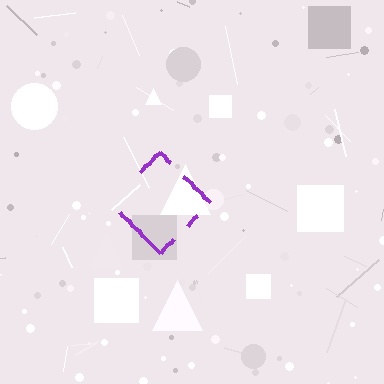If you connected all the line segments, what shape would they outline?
They would outline a diamond.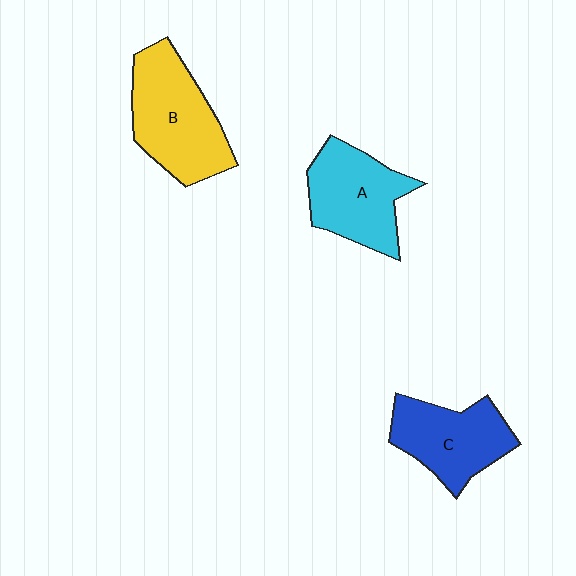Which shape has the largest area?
Shape B (yellow).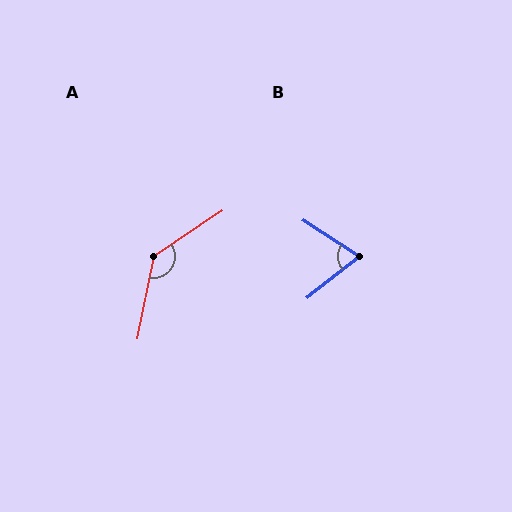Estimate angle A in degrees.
Approximately 135 degrees.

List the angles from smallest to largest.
B (71°), A (135°).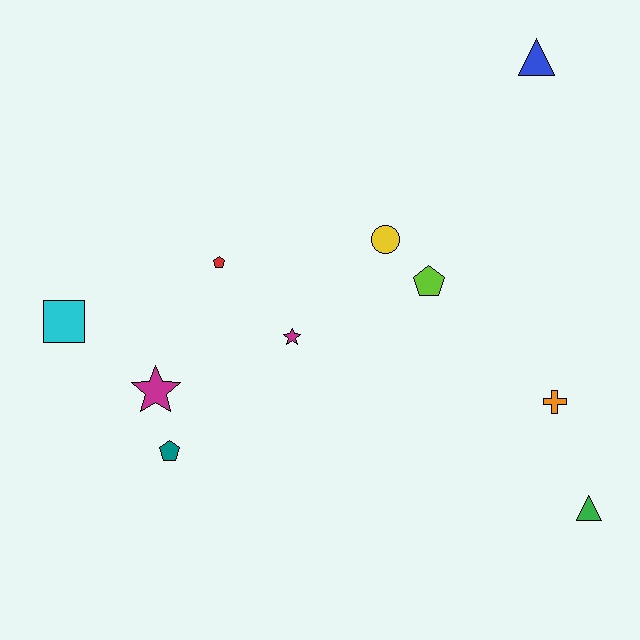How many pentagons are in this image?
There are 3 pentagons.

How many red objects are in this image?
There is 1 red object.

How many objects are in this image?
There are 10 objects.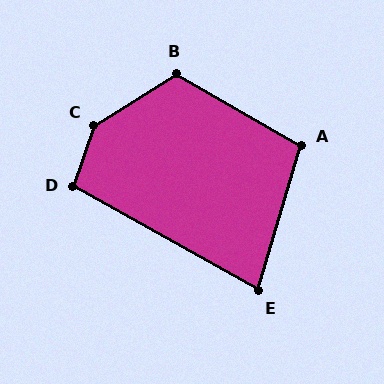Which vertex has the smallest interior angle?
E, at approximately 77 degrees.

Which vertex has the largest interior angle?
C, at approximately 140 degrees.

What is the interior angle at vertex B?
Approximately 119 degrees (obtuse).